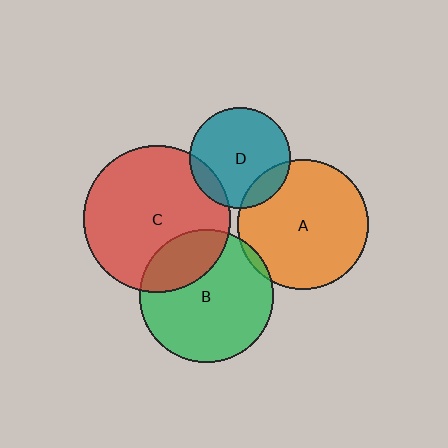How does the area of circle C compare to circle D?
Approximately 2.1 times.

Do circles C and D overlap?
Yes.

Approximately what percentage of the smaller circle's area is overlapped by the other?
Approximately 10%.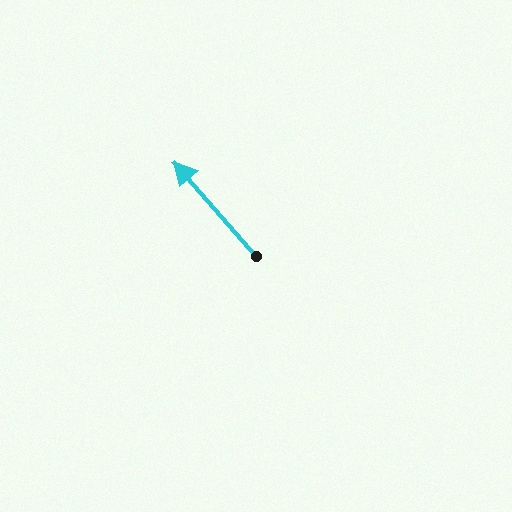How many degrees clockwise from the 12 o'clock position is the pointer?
Approximately 319 degrees.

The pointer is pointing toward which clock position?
Roughly 11 o'clock.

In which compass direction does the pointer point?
Northwest.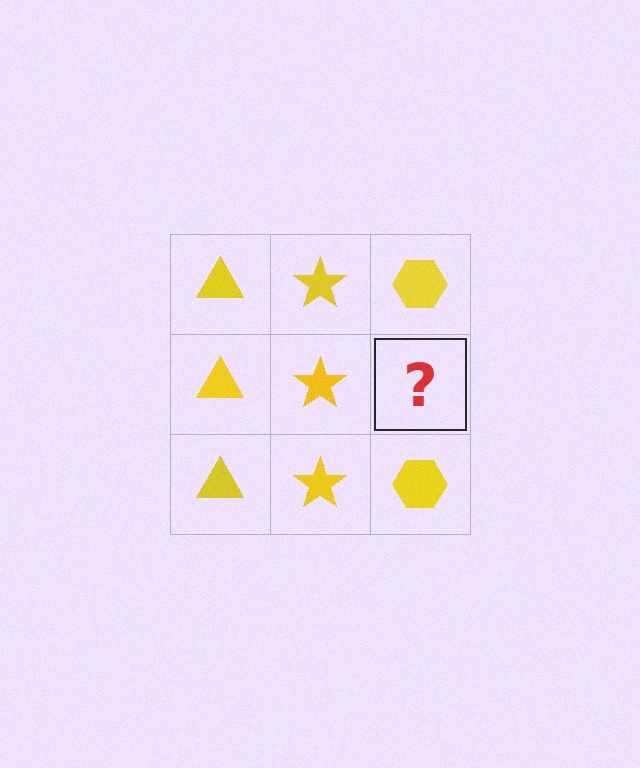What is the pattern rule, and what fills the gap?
The rule is that each column has a consistent shape. The gap should be filled with a yellow hexagon.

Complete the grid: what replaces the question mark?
The question mark should be replaced with a yellow hexagon.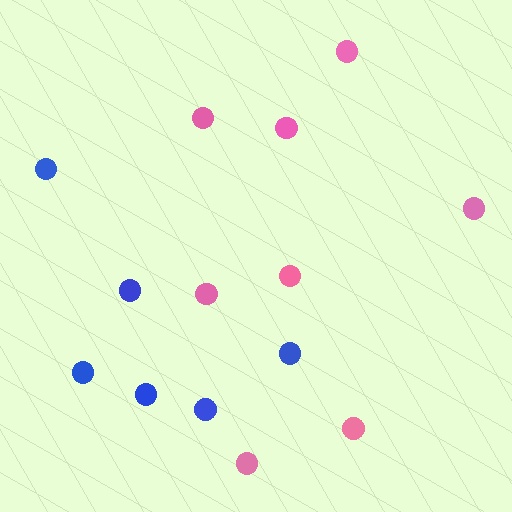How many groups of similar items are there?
There are 2 groups: one group of blue circles (6) and one group of pink circles (8).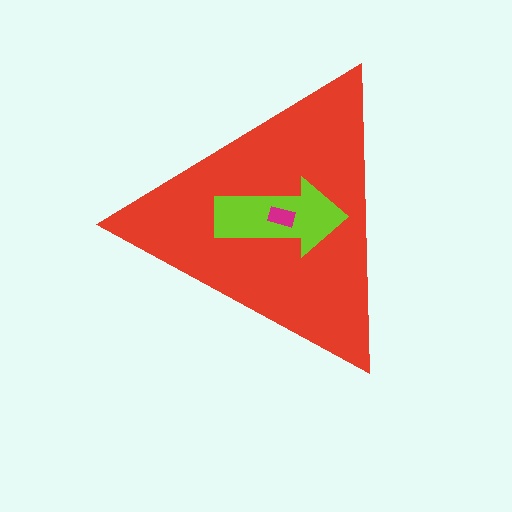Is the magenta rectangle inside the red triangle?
Yes.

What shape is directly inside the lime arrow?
The magenta rectangle.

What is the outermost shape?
The red triangle.